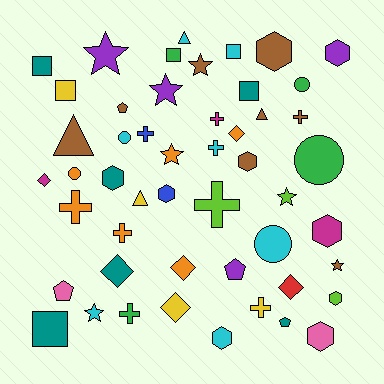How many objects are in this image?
There are 50 objects.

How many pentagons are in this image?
There are 4 pentagons.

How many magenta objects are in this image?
There are 3 magenta objects.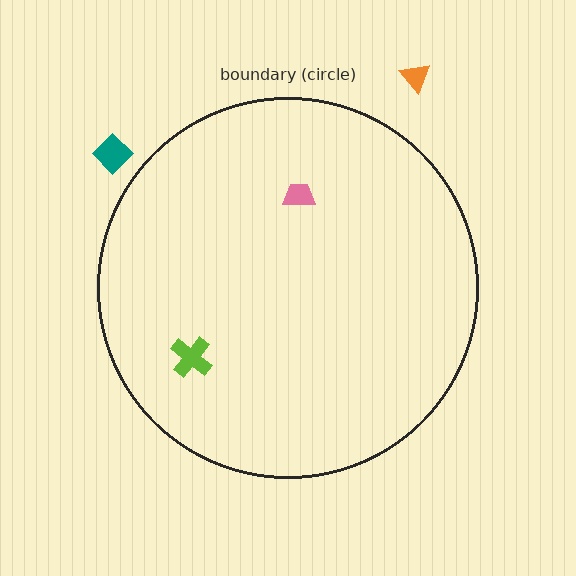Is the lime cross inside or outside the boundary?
Inside.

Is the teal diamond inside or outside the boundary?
Outside.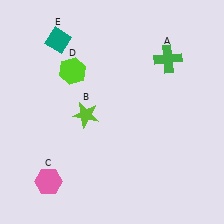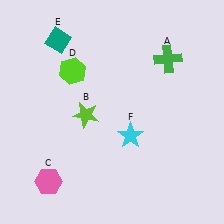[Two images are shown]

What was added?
A cyan star (F) was added in Image 2.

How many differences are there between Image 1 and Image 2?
There is 1 difference between the two images.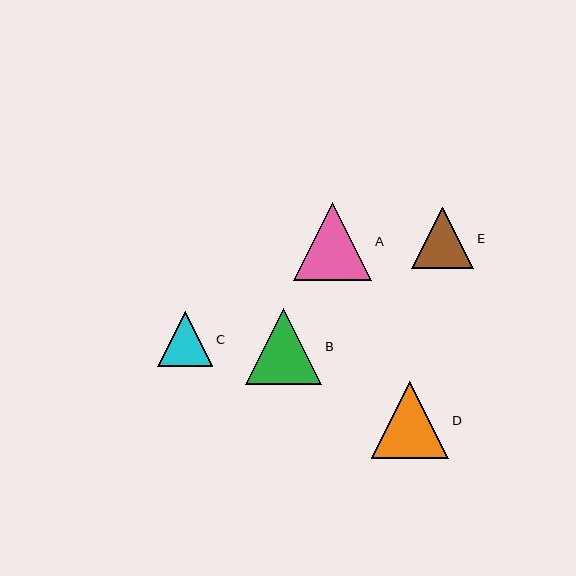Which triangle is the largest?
Triangle A is the largest with a size of approximately 78 pixels.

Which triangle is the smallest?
Triangle C is the smallest with a size of approximately 55 pixels.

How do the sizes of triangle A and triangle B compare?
Triangle A and triangle B are approximately the same size.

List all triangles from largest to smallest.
From largest to smallest: A, D, B, E, C.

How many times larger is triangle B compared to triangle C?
Triangle B is approximately 1.4 times the size of triangle C.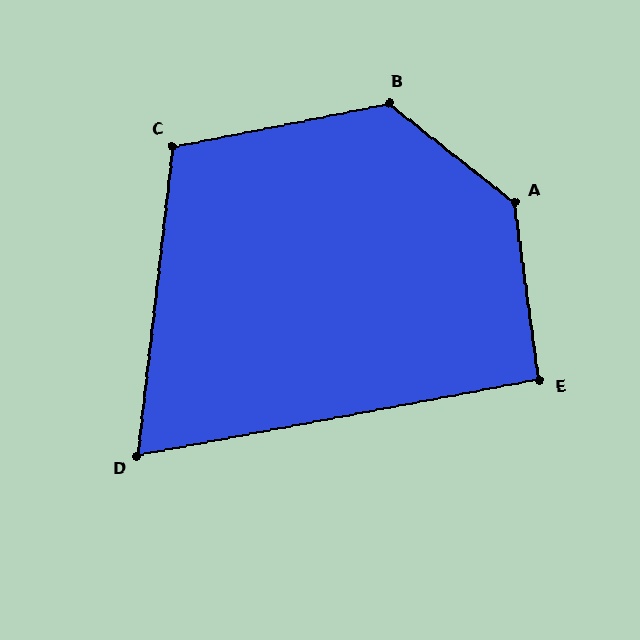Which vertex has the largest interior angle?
A, at approximately 136 degrees.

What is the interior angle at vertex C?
Approximately 108 degrees (obtuse).